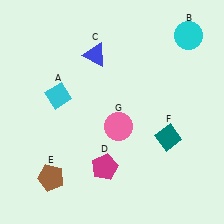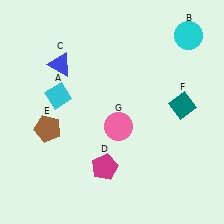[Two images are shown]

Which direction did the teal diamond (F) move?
The teal diamond (F) moved up.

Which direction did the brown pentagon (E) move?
The brown pentagon (E) moved up.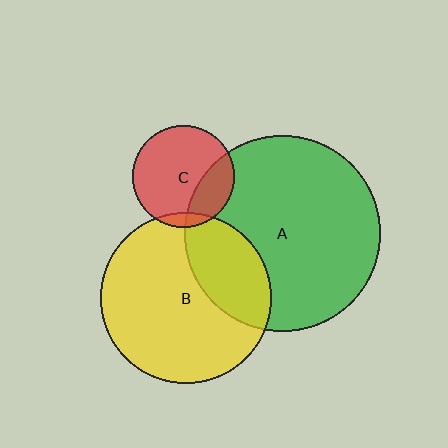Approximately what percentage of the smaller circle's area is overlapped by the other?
Approximately 30%.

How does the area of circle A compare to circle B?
Approximately 1.3 times.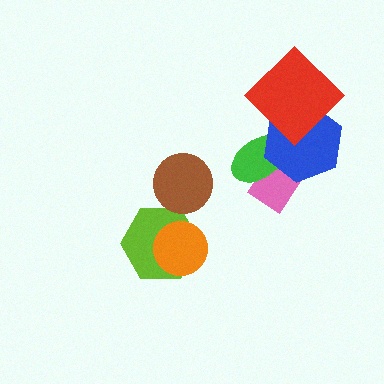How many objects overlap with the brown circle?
0 objects overlap with the brown circle.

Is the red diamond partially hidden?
No, no other shape covers it.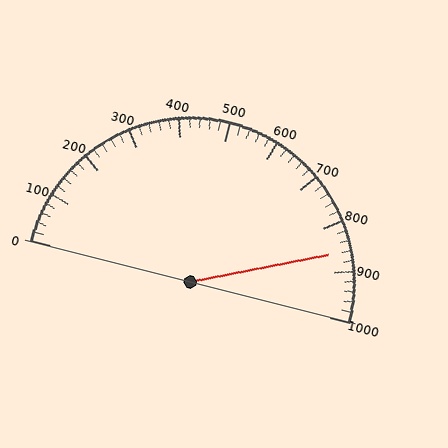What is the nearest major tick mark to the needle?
The nearest major tick mark is 900.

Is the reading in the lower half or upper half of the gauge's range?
The reading is in the upper half of the range (0 to 1000).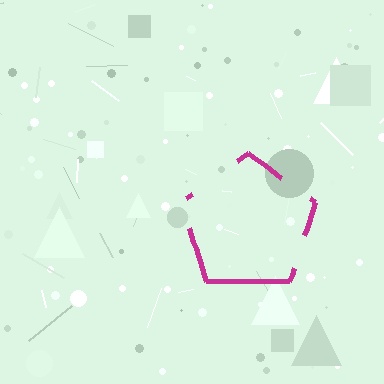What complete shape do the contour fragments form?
The contour fragments form a pentagon.